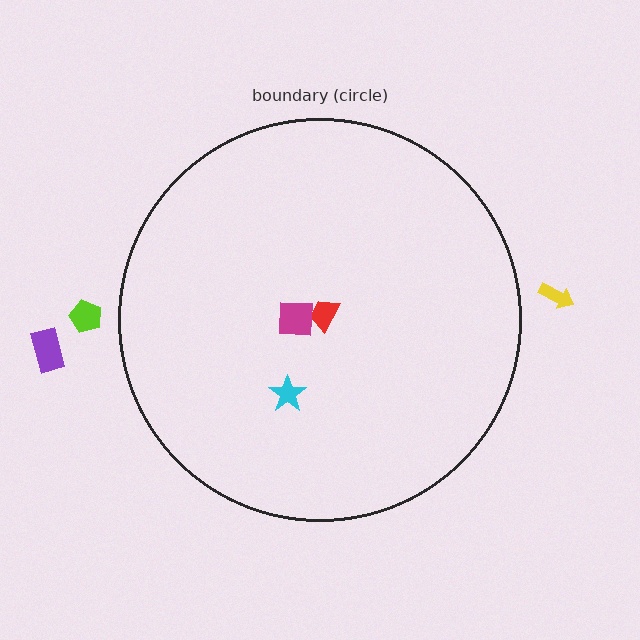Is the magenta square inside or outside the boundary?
Inside.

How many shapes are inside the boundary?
3 inside, 3 outside.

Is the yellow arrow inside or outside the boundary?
Outside.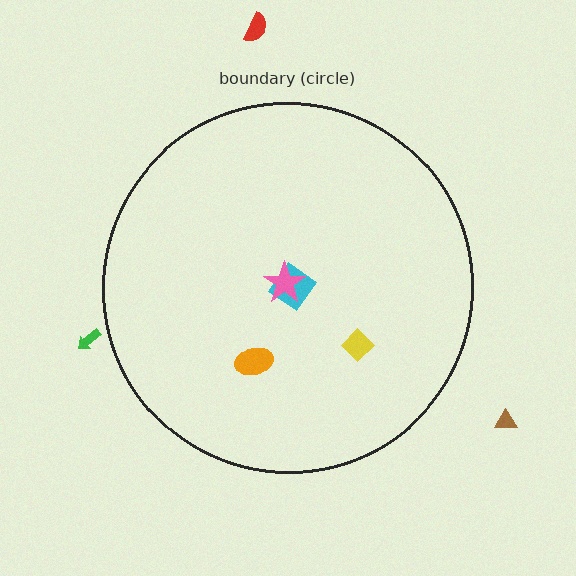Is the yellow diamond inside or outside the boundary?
Inside.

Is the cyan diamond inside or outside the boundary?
Inside.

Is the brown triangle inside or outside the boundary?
Outside.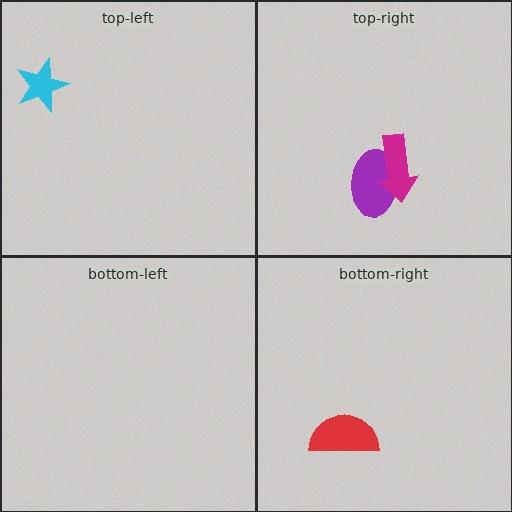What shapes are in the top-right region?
The purple ellipse, the magenta arrow.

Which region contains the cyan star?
The top-left region.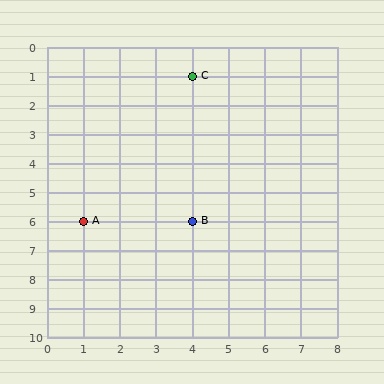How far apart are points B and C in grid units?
Points B and C are 5 rows apart.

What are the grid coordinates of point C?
Point C is at grid coordinates (4, 1).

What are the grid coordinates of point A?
Point A is at grid coordinates (1, 6).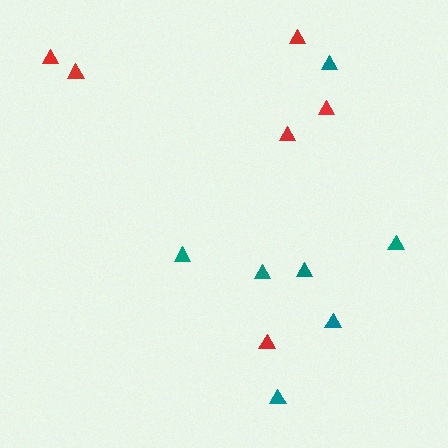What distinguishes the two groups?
There are 2 groups: one group of red triangles (6) and one group of teal triangles (7).